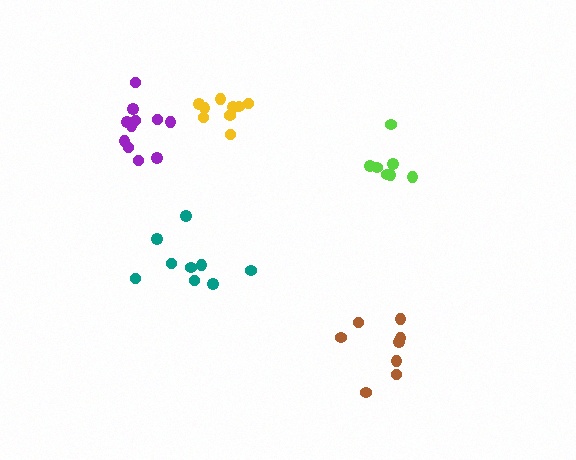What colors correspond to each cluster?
The clusters are colored: brown, teal, lime, purple, yellow.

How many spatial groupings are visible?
There are 5 spatial groupings.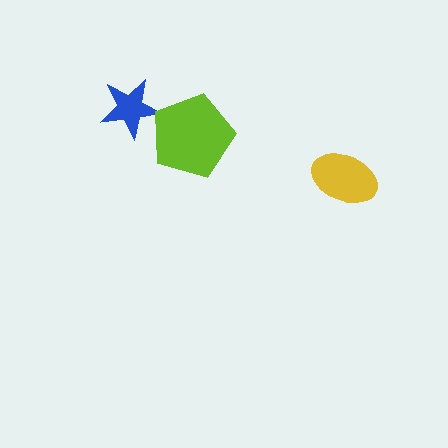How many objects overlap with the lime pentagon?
1 object overlaps with the lime pentagon.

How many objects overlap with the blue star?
1 object overlaps with the blue star.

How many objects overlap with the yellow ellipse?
0 objects overlap with the yellow ellipse.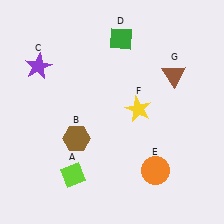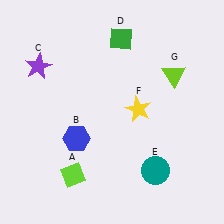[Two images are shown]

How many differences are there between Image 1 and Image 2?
There are 3 differences between the two images.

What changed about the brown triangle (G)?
In Image 1, G is brown. In Image 2, it changed to lime.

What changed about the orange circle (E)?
In Image 1, E is orange. In Image 2, it changed to teal.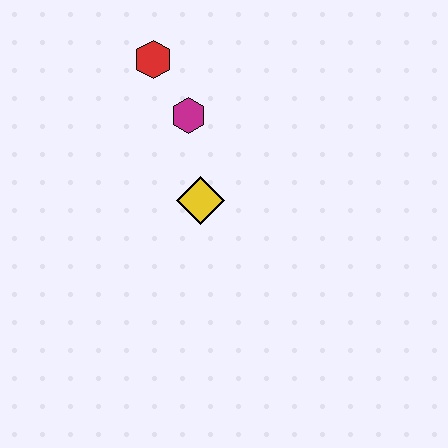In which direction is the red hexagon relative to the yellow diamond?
The red hexagon is above the yellow diamond.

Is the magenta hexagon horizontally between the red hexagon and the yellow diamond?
Yes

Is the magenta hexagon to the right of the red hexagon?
Yes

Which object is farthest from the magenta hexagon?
The yellow diamond is farthest from the magenta hexagon.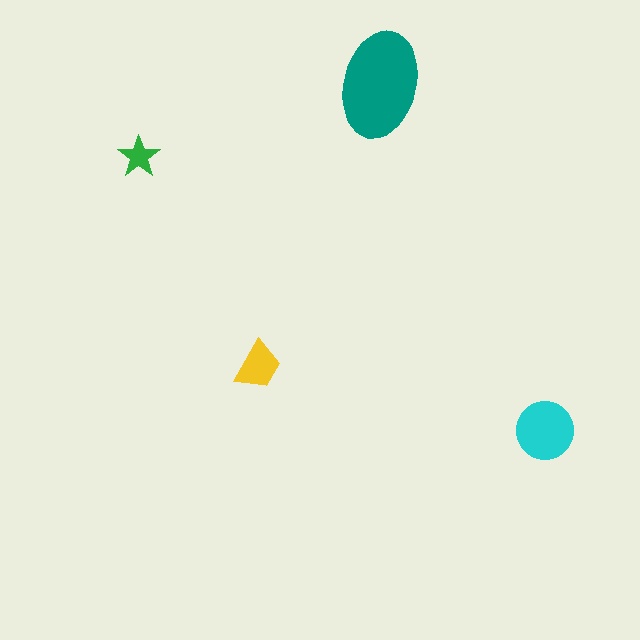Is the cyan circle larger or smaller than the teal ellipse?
Smaller.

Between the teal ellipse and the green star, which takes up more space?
The teal ellipse.